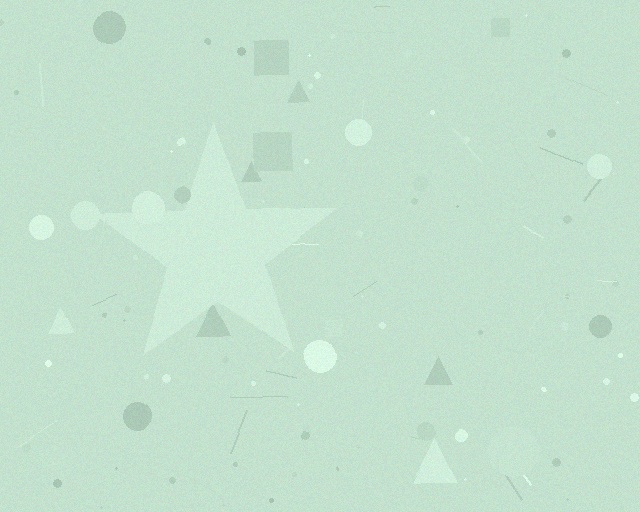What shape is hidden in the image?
A star is hidden in the image.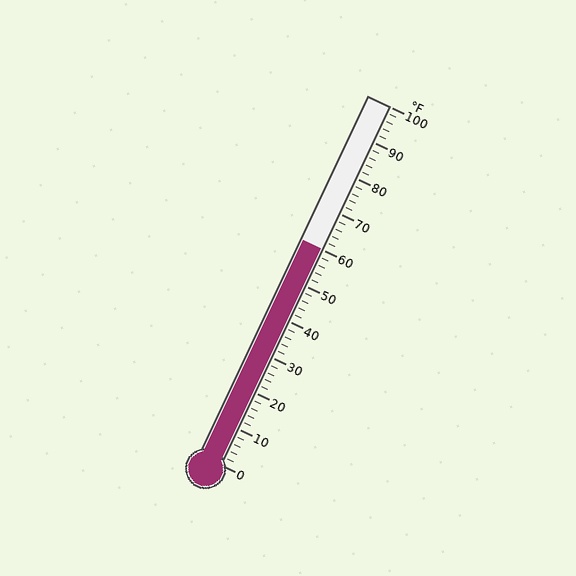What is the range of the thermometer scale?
The thermometer scale ranges from 0°F to 100°F.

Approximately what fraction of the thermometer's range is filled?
The thermometer is filled to approximately 60% of its range.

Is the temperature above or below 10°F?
The temperature is above 10°F.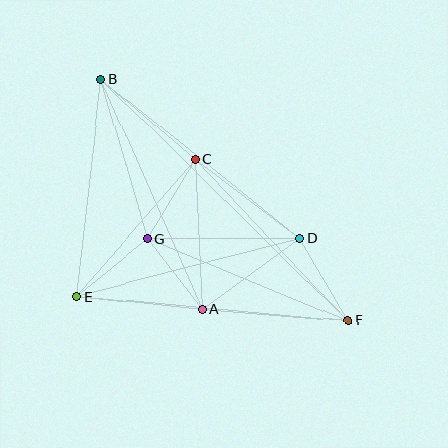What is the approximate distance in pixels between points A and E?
The distance between A and E is approximately 126 pixels.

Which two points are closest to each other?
Points A and G are closest to each other.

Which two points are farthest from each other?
Points B and F are farthest from each other.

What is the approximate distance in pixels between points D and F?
The distance between D and F is approximately 96 pixels.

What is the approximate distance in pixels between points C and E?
The distance between C and E is approximately 181 pixels.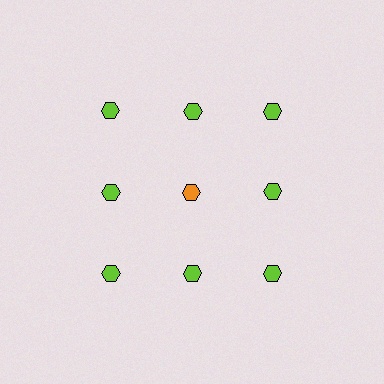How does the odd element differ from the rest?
It has a different color: orange instead of lime.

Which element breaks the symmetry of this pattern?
The orange hexagon in the second row, second from left column breaks the symmetry. All other shapes are lime hexagons.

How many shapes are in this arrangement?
There are 9 shapes arranged in a grid pattern.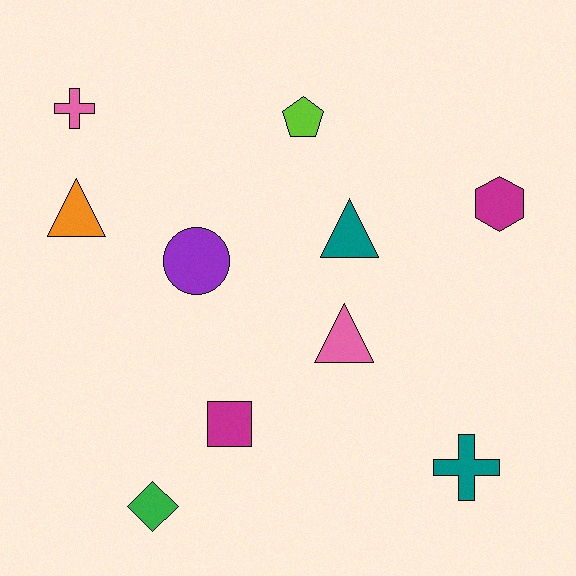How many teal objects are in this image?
There are 2 teal objects.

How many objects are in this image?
There are 10 objects.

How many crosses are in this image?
There are 2 crosses.